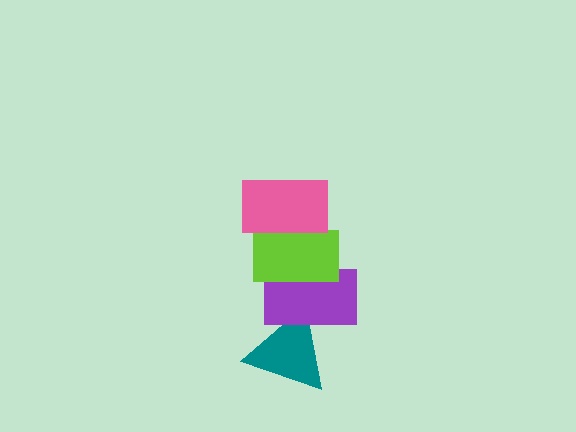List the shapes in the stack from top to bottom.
From top to bottom: the pink rectangle, the lime rectangle, the purple rectangle, the teal triangle.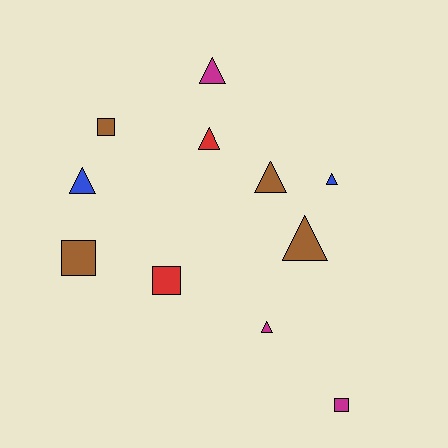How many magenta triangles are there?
There are 2 magenta triangles.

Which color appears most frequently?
Brown, with 4 objects.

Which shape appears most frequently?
Triangle, with 7 objects.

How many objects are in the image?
There are 11 objects.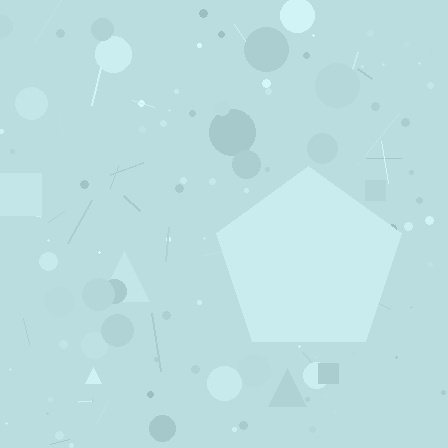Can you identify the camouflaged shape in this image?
The camouflaged shape is a pentagon.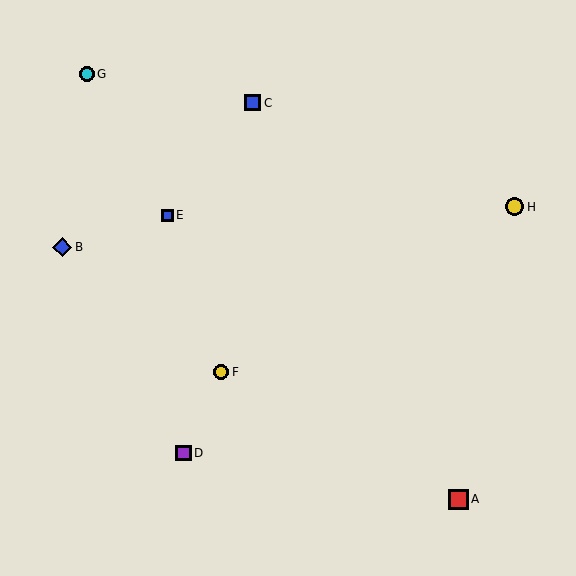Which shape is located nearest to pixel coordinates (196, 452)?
The purple square (labeled D) at (184, 453) is nearest to that location.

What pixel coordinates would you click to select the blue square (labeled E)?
Click at (167, 215) to select the blue square E.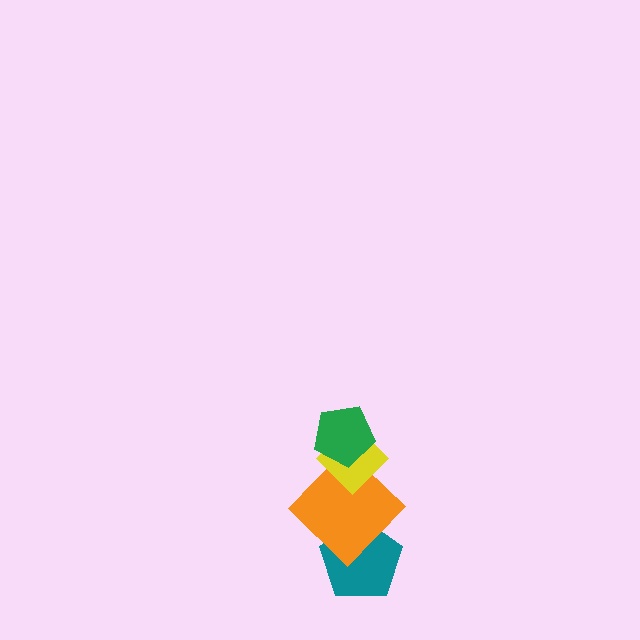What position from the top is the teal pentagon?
The teal pentagon is 4th from the top.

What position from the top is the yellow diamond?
The yellow diamond is 2nd from the top.